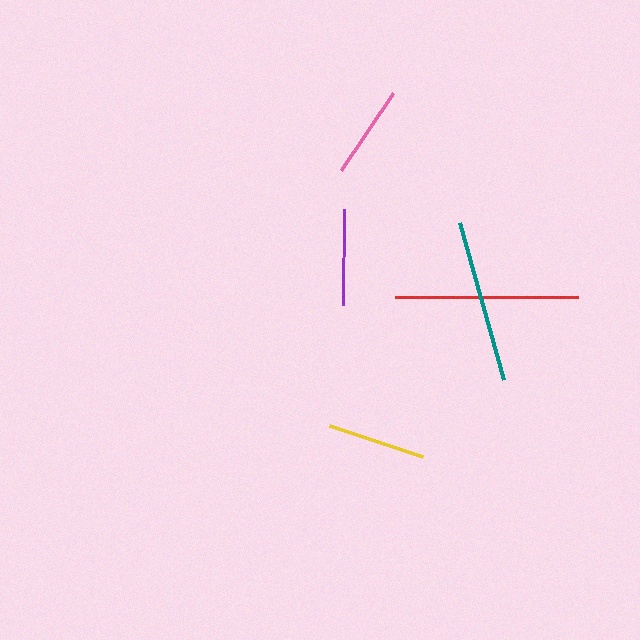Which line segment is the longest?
The red line is the longest at approximately 183 pixels.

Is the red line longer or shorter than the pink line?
The red line is longer than the pink line.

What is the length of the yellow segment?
The yellow segment is approximately 97 pixels long.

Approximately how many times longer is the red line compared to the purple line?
The red line is approximately 1.9 times the length of the purple line.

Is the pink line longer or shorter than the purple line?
The purple line is longer than the pink line.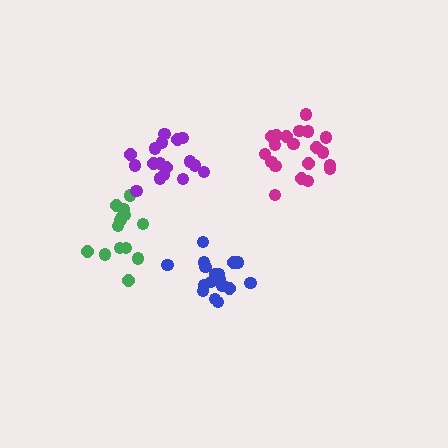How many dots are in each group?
Group 1: 15 dots, Group 2: 19 dots, Group 3: 20 dots, Group 4: 17 dots (71 total).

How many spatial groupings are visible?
There are 4 spatial groupings.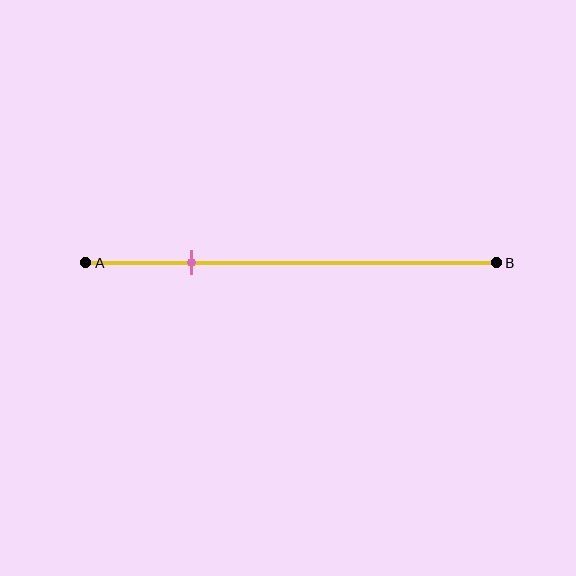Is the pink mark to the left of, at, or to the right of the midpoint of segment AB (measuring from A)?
The pink mark is to the left of the midpoint of segment AB.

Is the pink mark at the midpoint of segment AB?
No, the mark is at about 25% from A, not at the 50% midpoint.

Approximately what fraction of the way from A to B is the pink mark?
The pink mark is approximately 25% of the way from A to B.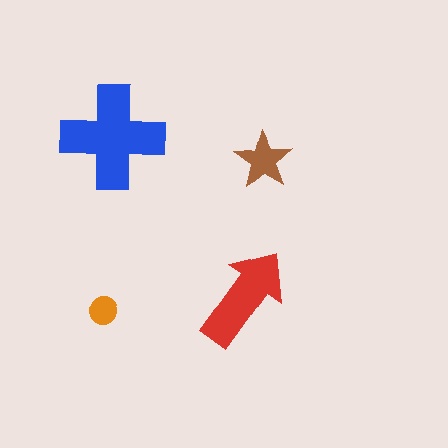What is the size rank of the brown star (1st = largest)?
3rd.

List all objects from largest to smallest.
The blue cross, the red arrow, the brown star, the orange circle.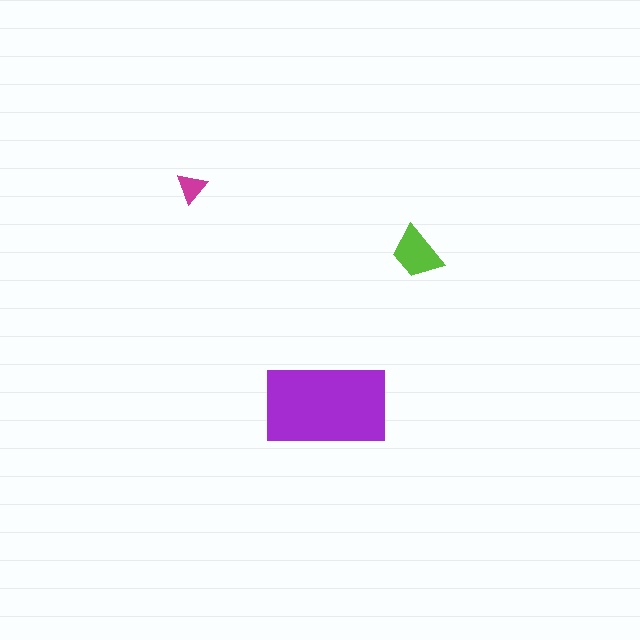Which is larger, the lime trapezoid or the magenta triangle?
The lime trapezoid.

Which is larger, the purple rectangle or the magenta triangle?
The purple rectangle.